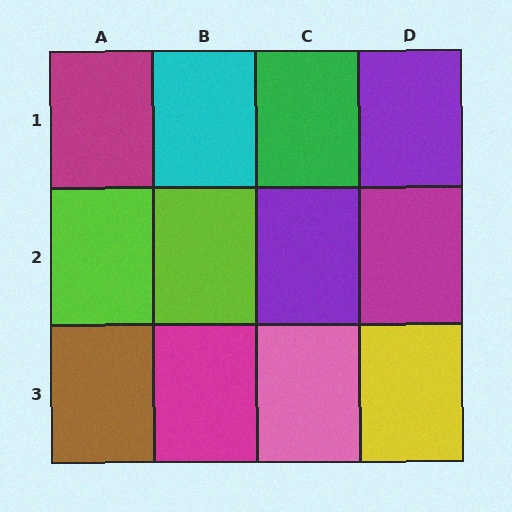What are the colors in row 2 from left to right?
Lime, lime, purple, magenta.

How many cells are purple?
2 cells are purple.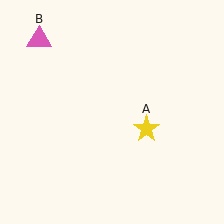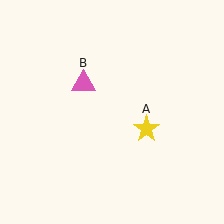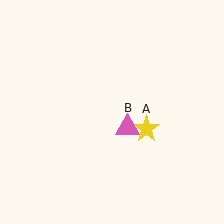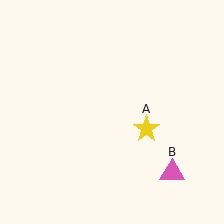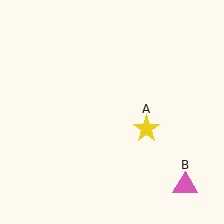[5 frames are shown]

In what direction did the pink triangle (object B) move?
The pink triangle (object B) moved down and to the right.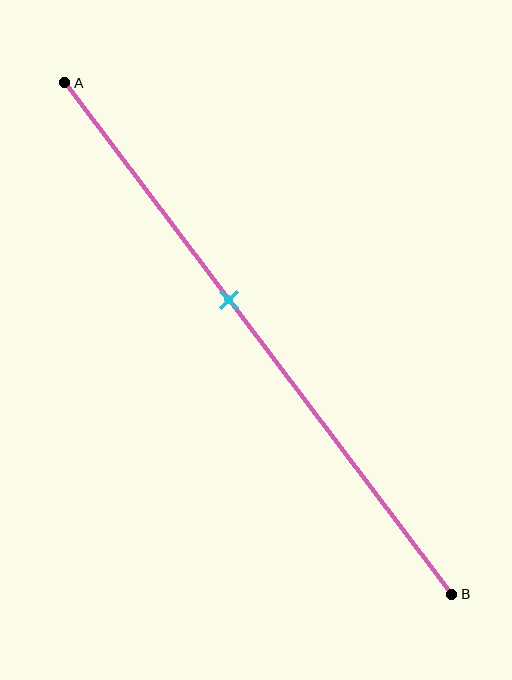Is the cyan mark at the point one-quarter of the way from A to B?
No, the mark is at about 40% from A, not at the 25% one-quarter point.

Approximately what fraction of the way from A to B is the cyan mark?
The cyan mark is approximately 40% of the way from A to B.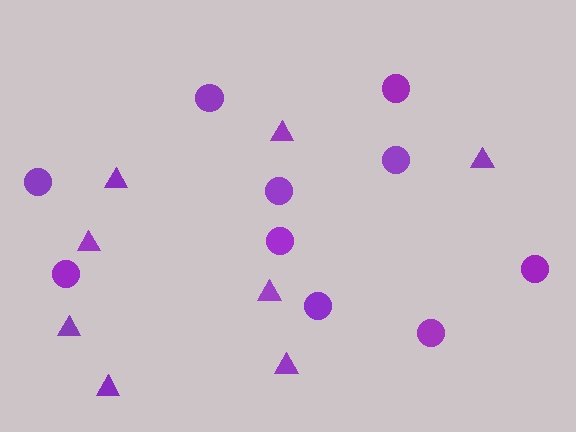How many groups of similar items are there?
There are 2 groups: one group of circles (10) and one group of triangles (8).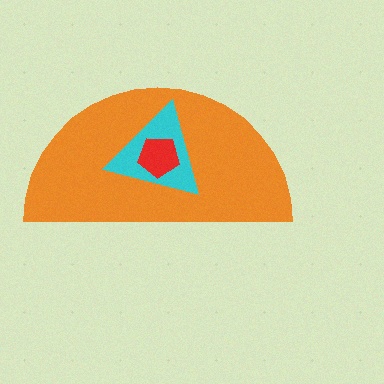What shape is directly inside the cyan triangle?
The red pentagon.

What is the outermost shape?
The orange semicircle.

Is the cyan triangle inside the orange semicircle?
Yes.